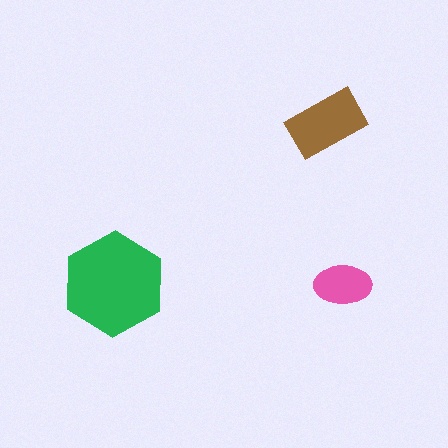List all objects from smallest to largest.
The pink ellipse, the brown rectangle, the green hexagon.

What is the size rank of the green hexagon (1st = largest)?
1st.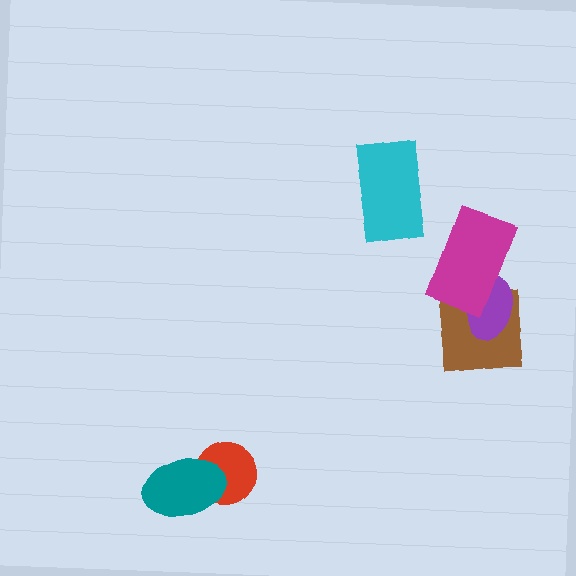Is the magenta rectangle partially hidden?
No, no other shape covers it.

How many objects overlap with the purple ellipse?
2 objects overlap with the purple ellipse.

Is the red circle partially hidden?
Yes, it is partially covered by another shape.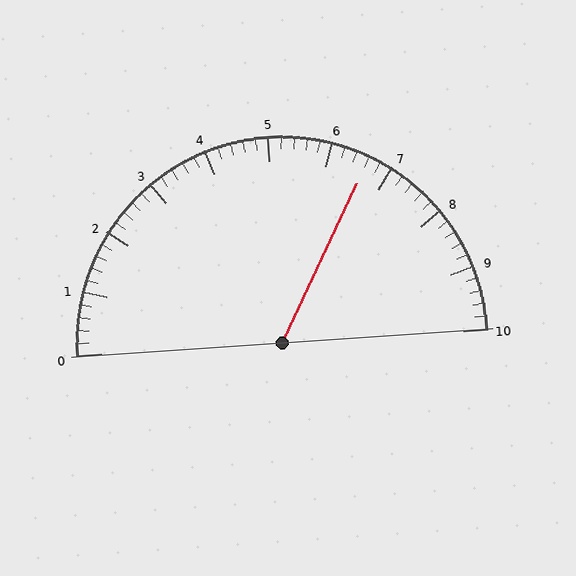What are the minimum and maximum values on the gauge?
The gauge ranges from 0 to 10.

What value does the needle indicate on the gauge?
The needle indicates approximately 6.6.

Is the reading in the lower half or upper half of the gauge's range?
The reading is in the upper half of the range (0 to 10).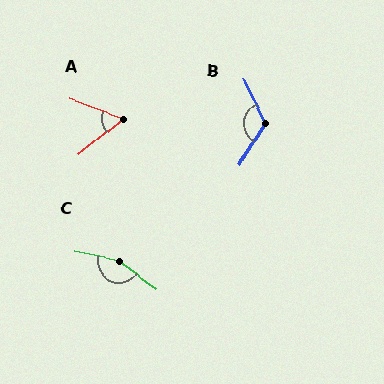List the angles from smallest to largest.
A (59°), B (122°), C (156°).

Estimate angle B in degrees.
Approximately 122 degrees.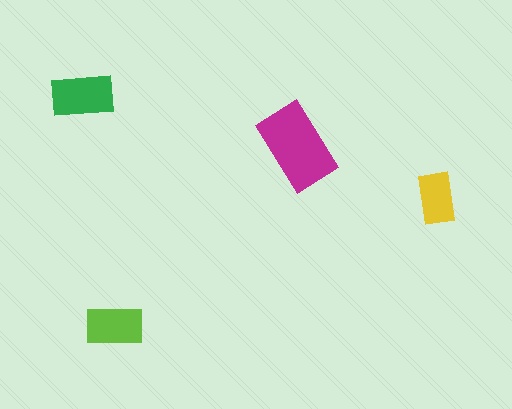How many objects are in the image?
There are 4 objects in the image.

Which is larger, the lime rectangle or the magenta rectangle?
The magenta one.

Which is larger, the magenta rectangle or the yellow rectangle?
The magenta one.